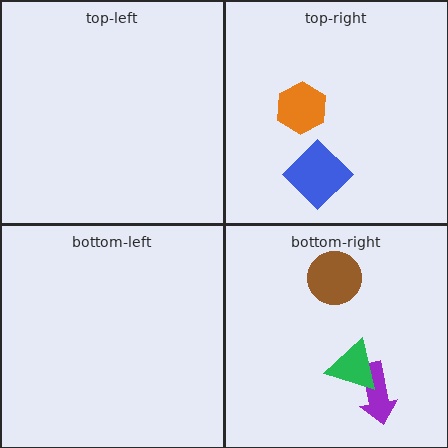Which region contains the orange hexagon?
The top-right region.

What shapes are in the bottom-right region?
The brown circle, the purple arrow, the green triangle.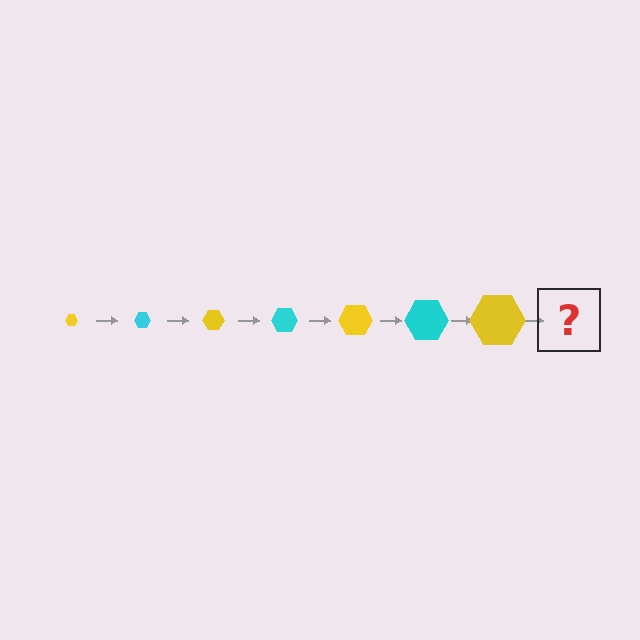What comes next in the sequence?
The next element should be a cyan hexagon, larger than the previous one.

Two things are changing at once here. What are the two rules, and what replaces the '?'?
The two rules are that the hexagon grows larger each step and the color cycles through yellow and cyan. The '?' should be a cyan hexagon, larger than the previous one.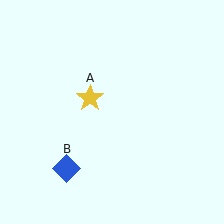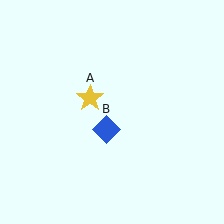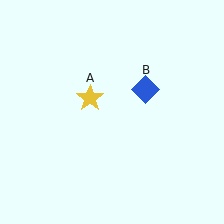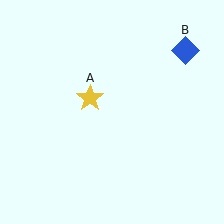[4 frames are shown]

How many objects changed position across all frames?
1 object changed position: blue diamond (object B).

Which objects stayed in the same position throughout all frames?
Yellow star (object A) remained stationary.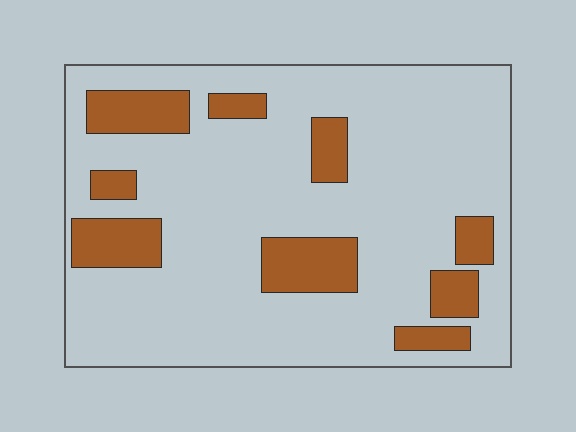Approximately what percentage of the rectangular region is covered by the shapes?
Approximately 20%.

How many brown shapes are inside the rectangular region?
9.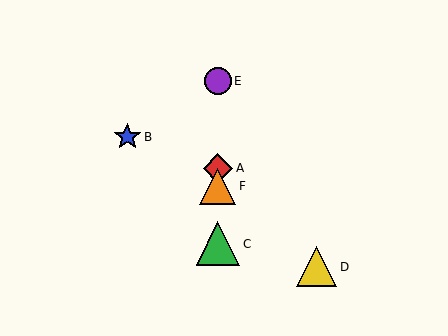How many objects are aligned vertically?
4 objects (A, C, E, F) are aligned vertically.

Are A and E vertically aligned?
Yes, both are at x≈218.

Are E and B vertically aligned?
No, E is at x≈218 and B is at x≈127.